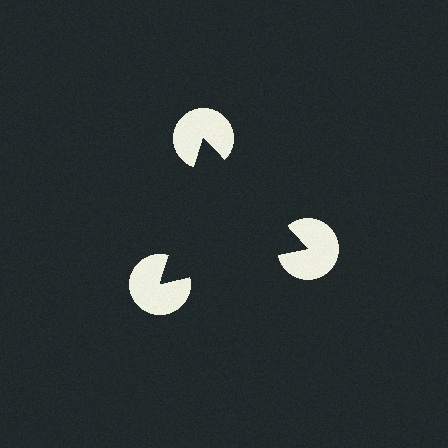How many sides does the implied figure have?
3 sides.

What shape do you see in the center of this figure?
An illusory triangle — its edges are inferred from the aligned wedge cuts in the pac-man discs, not physically drawn.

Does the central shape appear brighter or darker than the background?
It typically appears slightly darker than the background, even though no actual brightness change is drawn.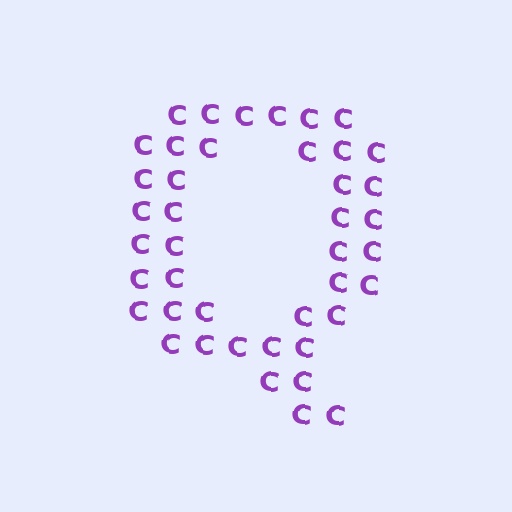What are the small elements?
The small elements are letter C's.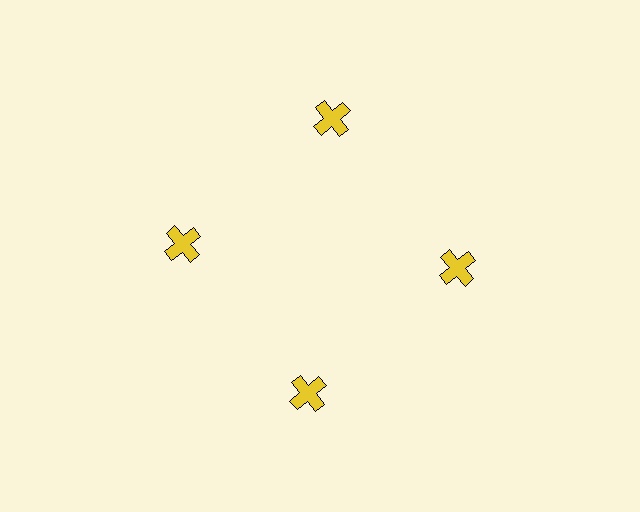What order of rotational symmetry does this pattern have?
This pattern has 4-fold rotational symmetry.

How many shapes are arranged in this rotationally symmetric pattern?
There are 4 shapes, arranged in 4 groups of 1.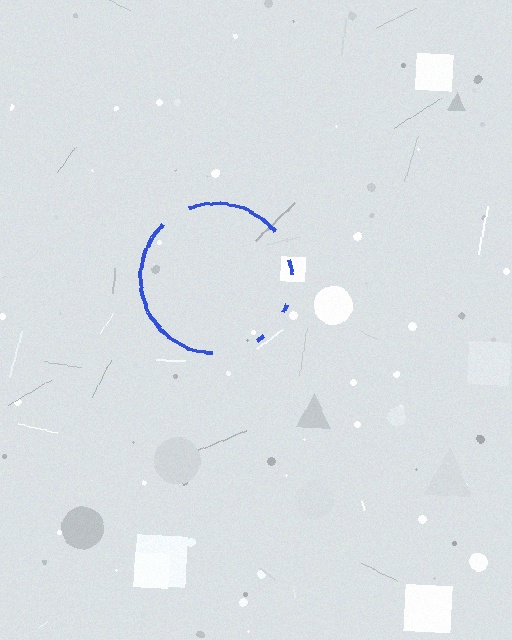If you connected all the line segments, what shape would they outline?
They would outline a circle.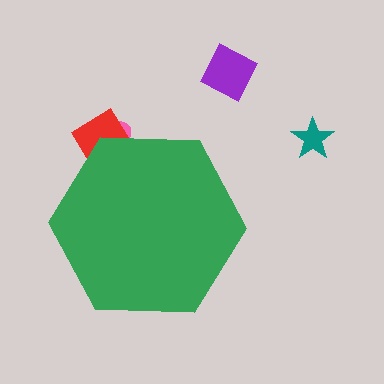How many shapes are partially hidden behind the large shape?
2 shapes are partially hidden.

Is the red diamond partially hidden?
Yes, the red diamond is partially hidden behind the green hexagon.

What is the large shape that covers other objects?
A green hexagon.